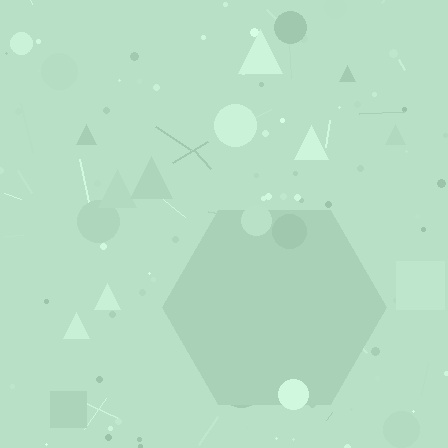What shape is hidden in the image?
A hexagon is hidden in the image.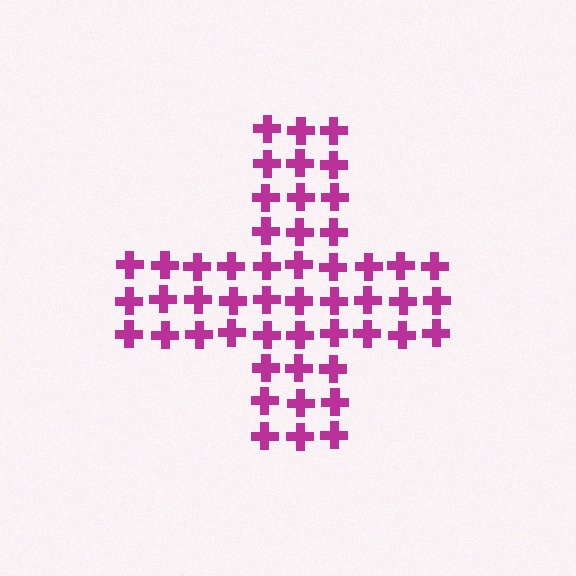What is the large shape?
The large shape is a cross.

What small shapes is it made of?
It is made of small crosses.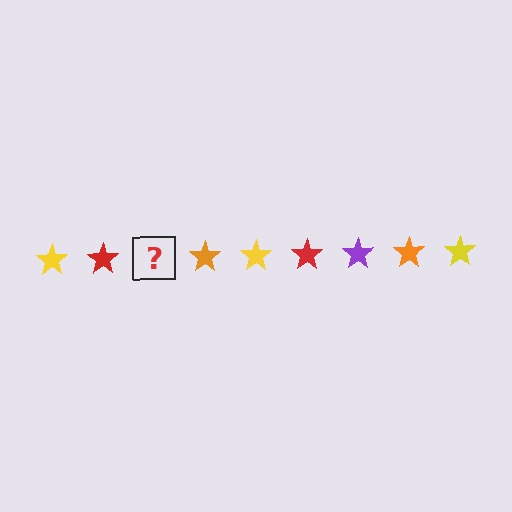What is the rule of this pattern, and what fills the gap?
The rule is that the pattern cycles through yellow, red, purple, orange stars. The gap should be filled with a purple star.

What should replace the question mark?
The question mark should be replaced with a purple star.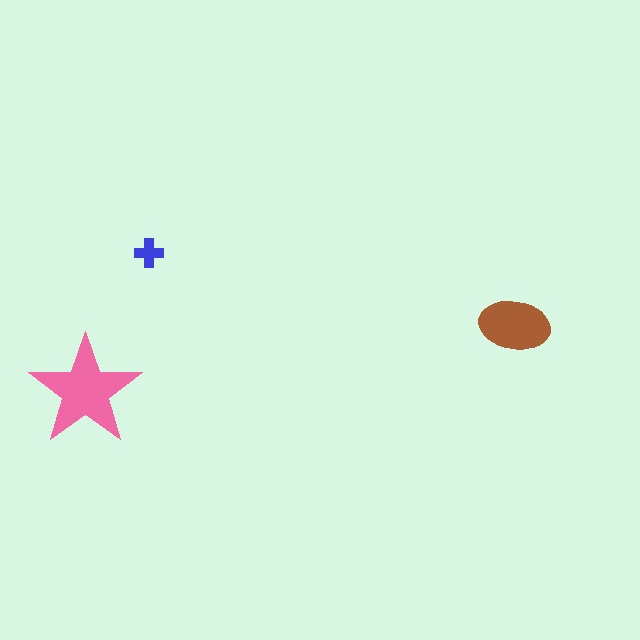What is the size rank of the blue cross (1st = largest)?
3rd.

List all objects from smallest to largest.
The blue cross, the brown ellipse, the pink star.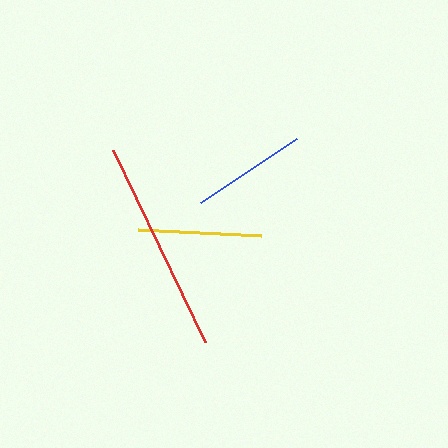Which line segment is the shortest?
The blue line is the shortest at approximately 115 pixels.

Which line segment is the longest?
The red line is the longest at approximately 213 pixels.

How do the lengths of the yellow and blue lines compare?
The yellow and blue lines are approximately the same length.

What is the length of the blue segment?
The blue segment is approximately 115 pixels long.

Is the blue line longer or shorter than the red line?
The red line is longer than the blue line.